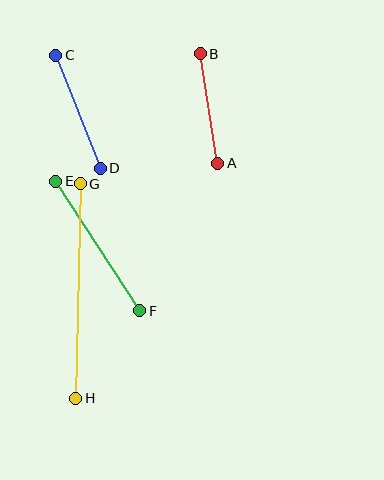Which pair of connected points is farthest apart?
Points G and H are farthest apart.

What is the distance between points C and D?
The distance is approximately 122 pixels.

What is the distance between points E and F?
The distance is approximately 154 pixels.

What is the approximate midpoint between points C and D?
The midpoint is at approximately (78, 112) pixels.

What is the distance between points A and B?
The distance is approximately 111 pixels.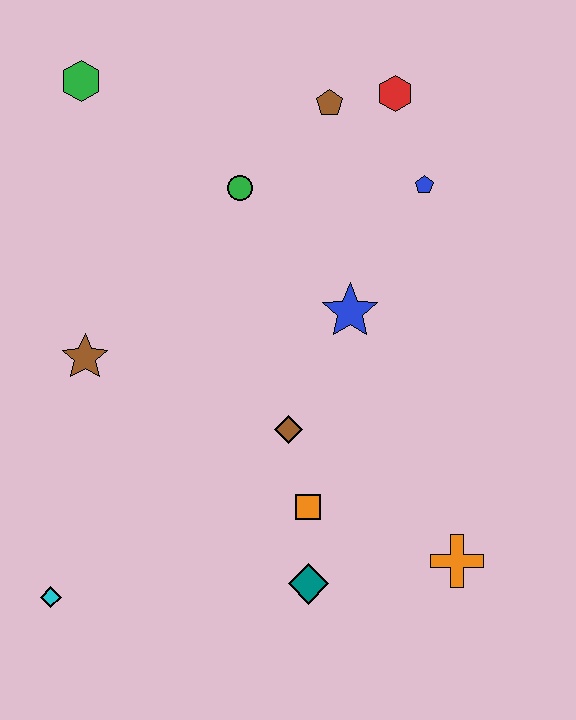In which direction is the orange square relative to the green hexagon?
The orange square is below the green hexagon.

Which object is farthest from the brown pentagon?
The cyan diamond is farthest from the brown pentagon.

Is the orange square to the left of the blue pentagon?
Yes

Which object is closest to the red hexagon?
The brown pentagon is closest to the red hexagon.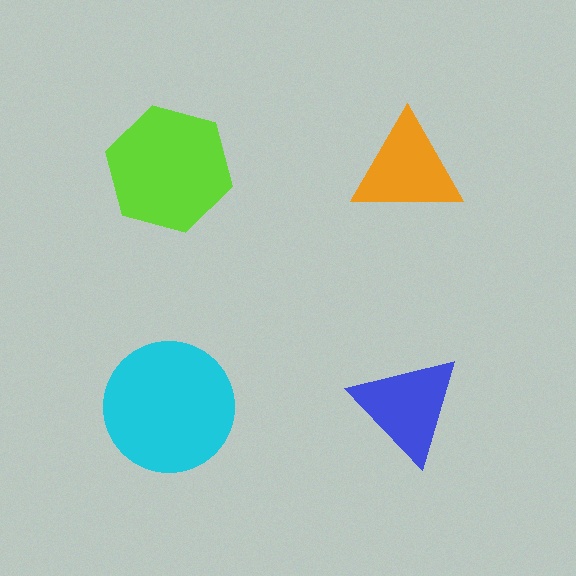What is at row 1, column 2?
An orange triangle.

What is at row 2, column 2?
A blue triangle.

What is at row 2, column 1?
A cyan circle.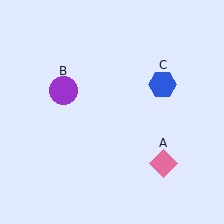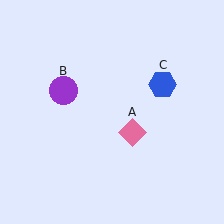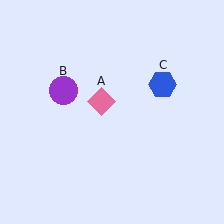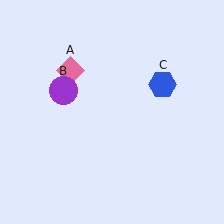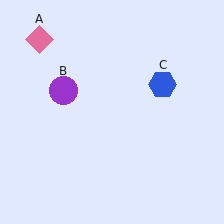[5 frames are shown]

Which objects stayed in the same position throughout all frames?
Purple circle (object B) and blue hexagon (object C) remained stationary.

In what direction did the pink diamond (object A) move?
The pink diamond (object A) moved up and to the left.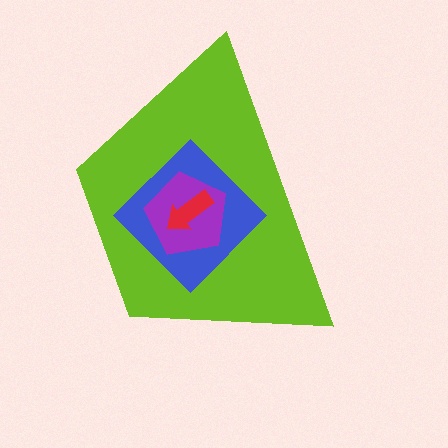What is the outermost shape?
The lime trapezoid.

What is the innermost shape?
The red arrow.